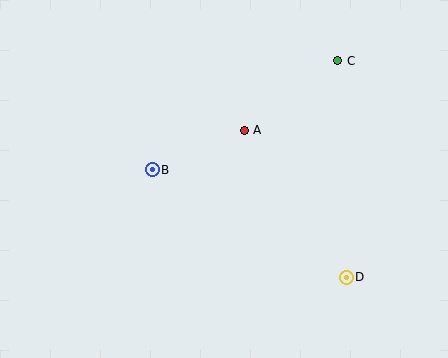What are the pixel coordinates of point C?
Point C is at (338, 61).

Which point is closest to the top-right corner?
Point C is closest to the top-right corner.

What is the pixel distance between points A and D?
The distance between A and D is 179 pixels.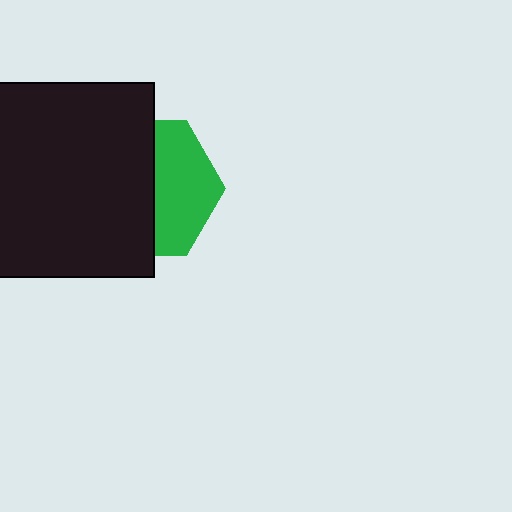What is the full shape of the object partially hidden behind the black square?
The partially hidden object is a green hexagon.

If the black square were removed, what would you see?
You would see the complete green hexagon.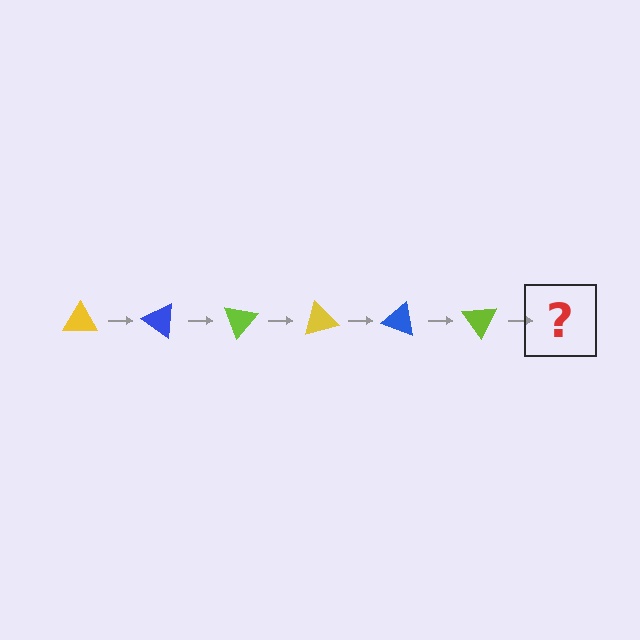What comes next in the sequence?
The next element should be a yellow triangle, rotated 210 degrees from the start.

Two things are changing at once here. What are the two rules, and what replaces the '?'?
The two rules are that it rotates 35 degrees each step and the color cycles through yellow, blue, and lime. The '?' should be a yellow triangle, rotated 210 degrees from the start.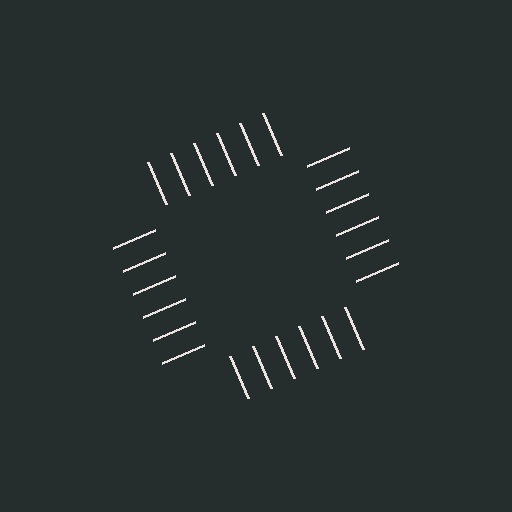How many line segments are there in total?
24 — 6 along each of the 4 edges.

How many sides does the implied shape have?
4 sides — the line-ends trace a square.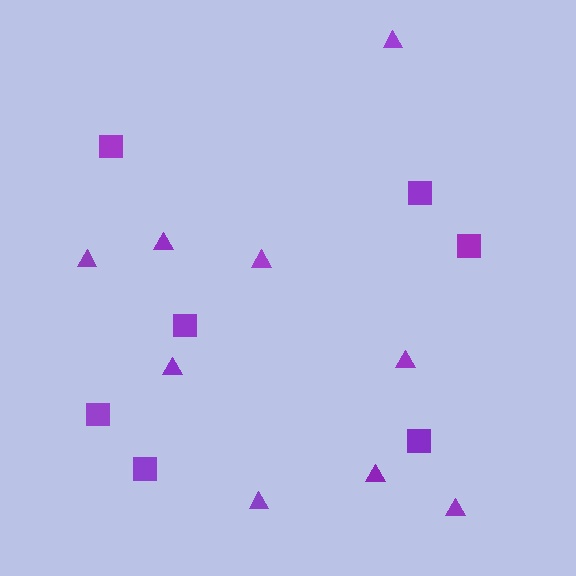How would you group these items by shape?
There are 2 groups: one group of squares (7) and one group of triangles (9).